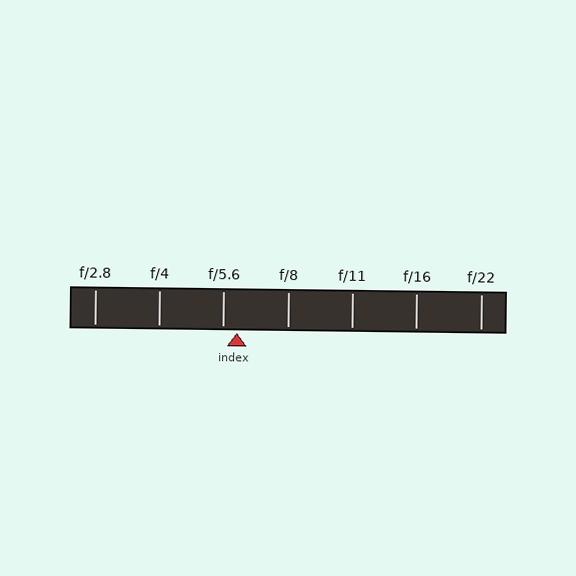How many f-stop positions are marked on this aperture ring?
There are 7 f-stop positions marked.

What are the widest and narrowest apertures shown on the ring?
The widest aperture shown is f/2.8 and the narrowest is f/22.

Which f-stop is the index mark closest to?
The index mark is closest to f/5.6.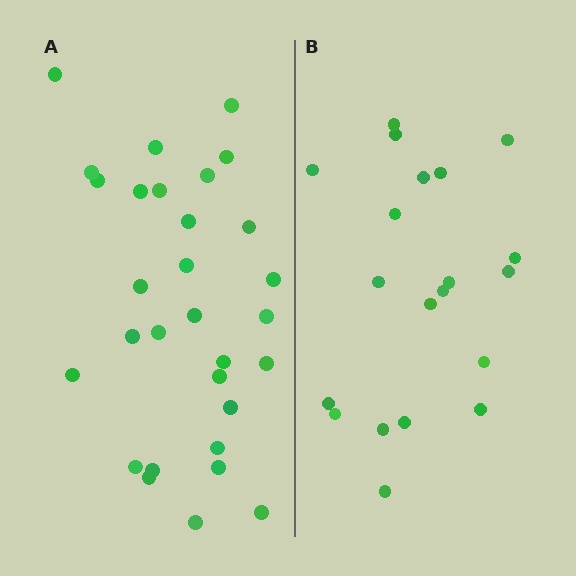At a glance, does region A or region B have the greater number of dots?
Region A (the left region) has more dots.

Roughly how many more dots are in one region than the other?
Region A has roughly 10 or so more dots than region B.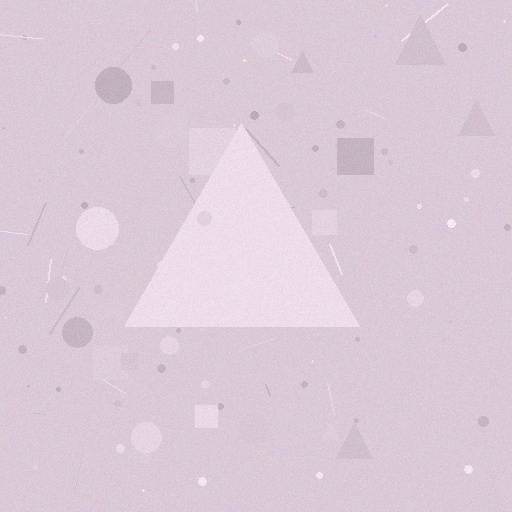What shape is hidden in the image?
A triangle is hidden in the image.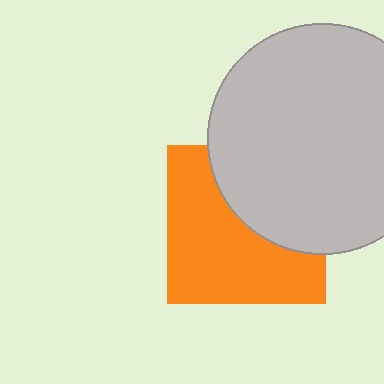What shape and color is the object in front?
The object in front is a light gray circle.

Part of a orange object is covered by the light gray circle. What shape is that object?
It is a square.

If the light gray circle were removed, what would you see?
You would see the complete orange square.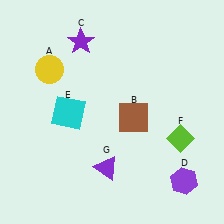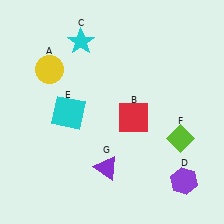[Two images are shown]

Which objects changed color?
B changed from brown to red. C changed from purple to cyan.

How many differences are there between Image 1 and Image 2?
There are 2 differences between the two images.